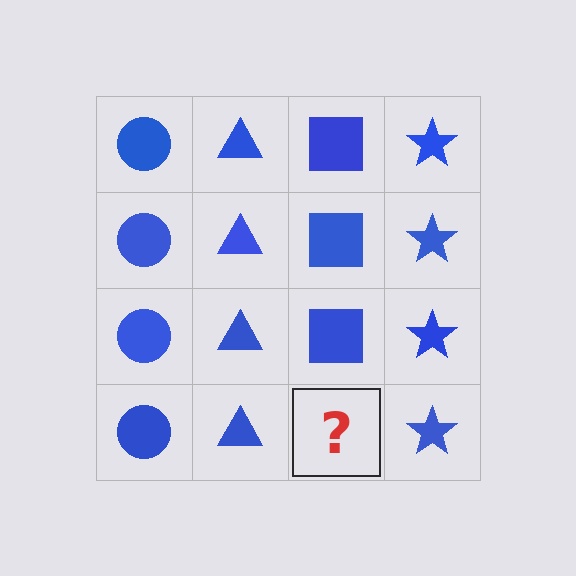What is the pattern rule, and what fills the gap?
The rule is that each column has a consistent shape. The gap should be filled with a blue square.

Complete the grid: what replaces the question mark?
The question mark should be replaced with a blue square.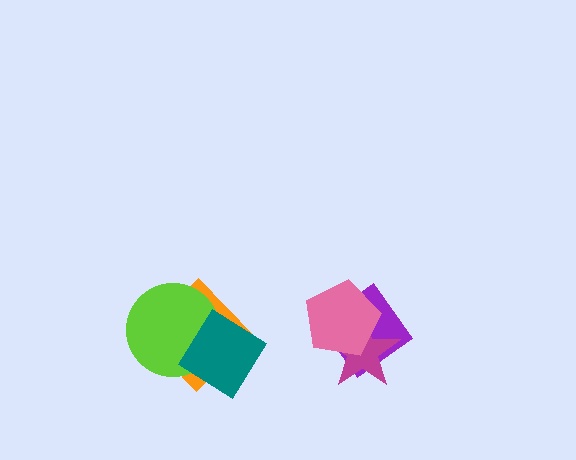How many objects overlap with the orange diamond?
2 objects overlap with the orange diamond.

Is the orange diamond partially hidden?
Yes, it is partially covered by another shape.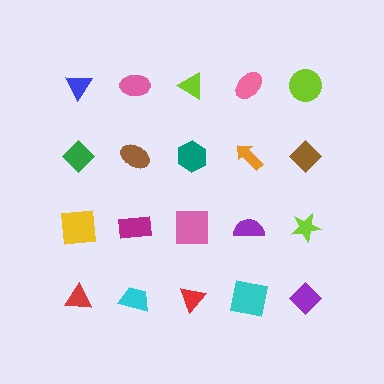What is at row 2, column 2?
A brown ellipse.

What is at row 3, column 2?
A magenta rectangle.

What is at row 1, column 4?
A pink ellipse.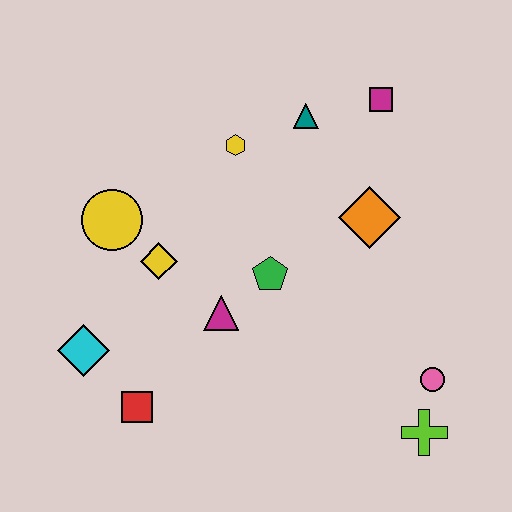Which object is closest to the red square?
The cyan diamond is closest to the red square.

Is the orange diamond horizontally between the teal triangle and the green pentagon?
No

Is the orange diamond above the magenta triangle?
Yes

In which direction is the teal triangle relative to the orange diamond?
The teal triangle is above the orange diamond.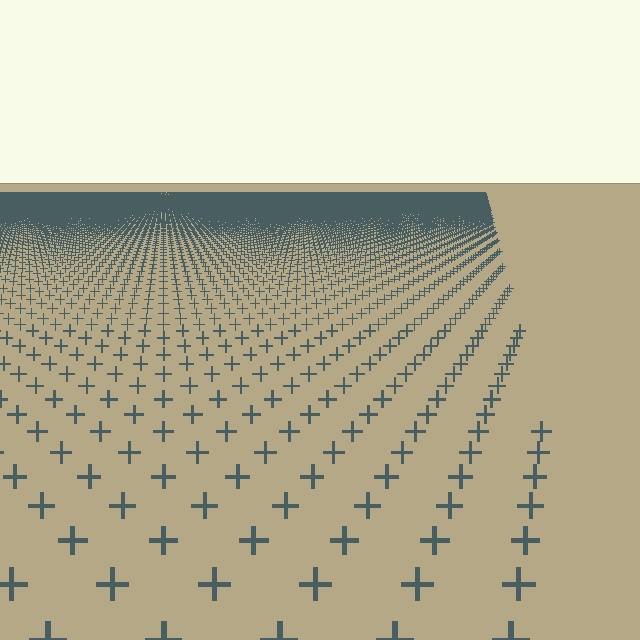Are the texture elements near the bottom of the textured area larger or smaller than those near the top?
Larger. Near the bottom, elements are closer to the viewer and appear at a bigger on-screen size.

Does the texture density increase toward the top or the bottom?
Density increases toward the top.